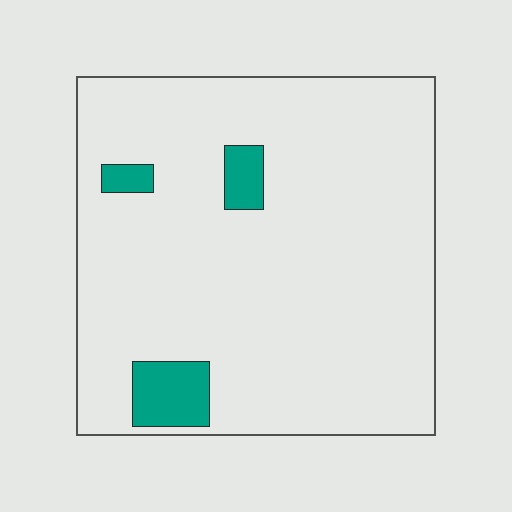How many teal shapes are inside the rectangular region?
3.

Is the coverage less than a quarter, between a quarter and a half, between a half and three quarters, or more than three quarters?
Less than a quarter.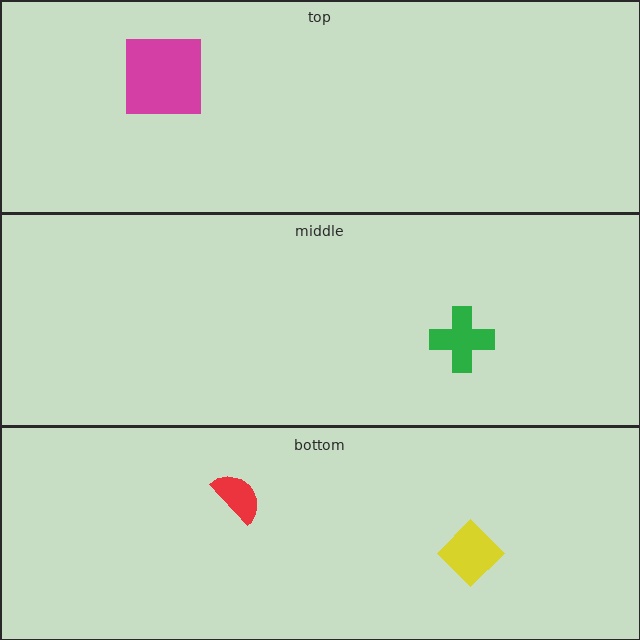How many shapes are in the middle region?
1.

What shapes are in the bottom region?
The red semicircle, the yellow diamond.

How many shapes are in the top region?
1.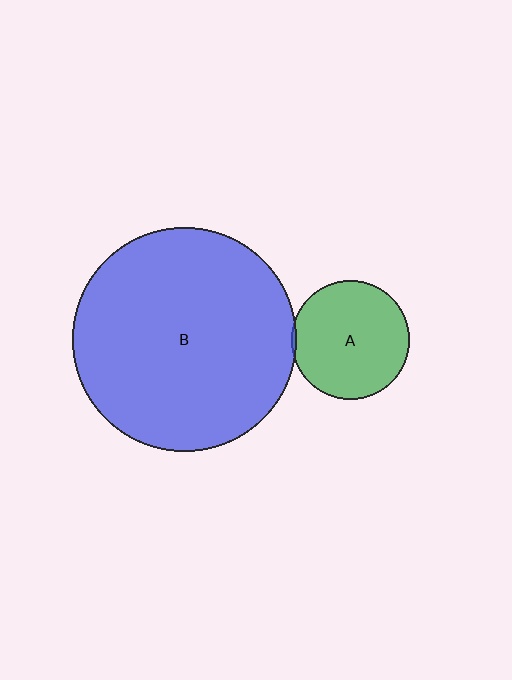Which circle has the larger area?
Circle B (blue).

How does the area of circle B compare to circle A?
Approximately 3.6 times.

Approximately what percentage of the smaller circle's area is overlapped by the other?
Approximately 5%.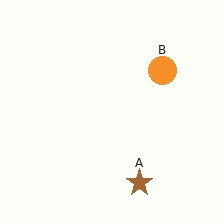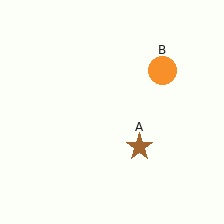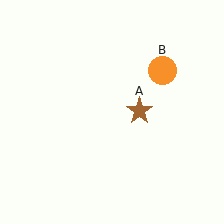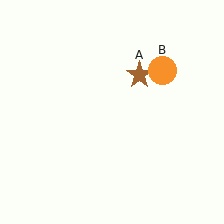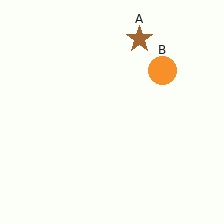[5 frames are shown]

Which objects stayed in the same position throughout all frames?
Orange circle (object B) remained stationary.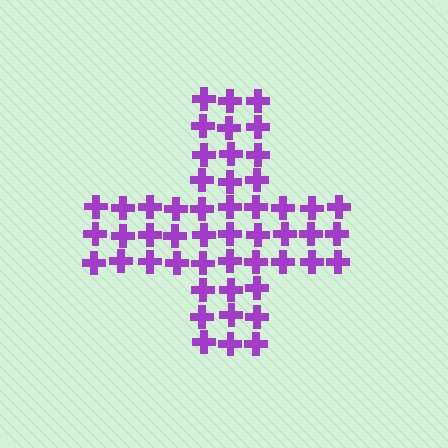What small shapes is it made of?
It is made of small crosses.